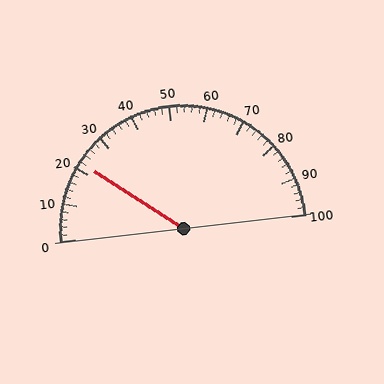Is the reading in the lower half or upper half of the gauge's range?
The reading is in the lower half of the range (0 to 100).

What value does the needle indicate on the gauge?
The needle indicates approximately 22.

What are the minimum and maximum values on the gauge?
The gauge ranges from 0 to 100.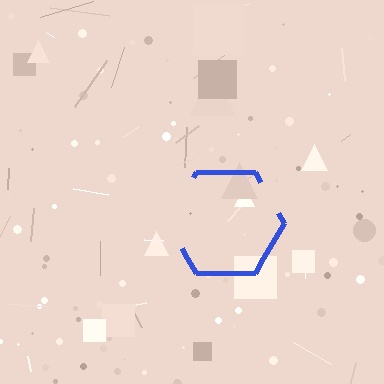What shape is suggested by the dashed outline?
The dashed outline suggests a hexagon.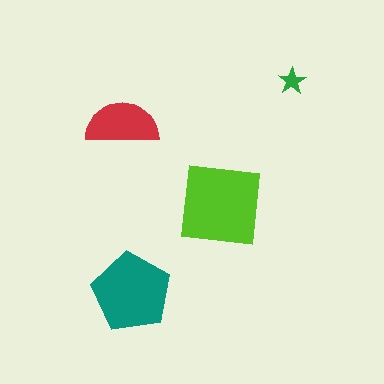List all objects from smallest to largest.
The green star, the red semicircle, the teal pentagon, the lime square.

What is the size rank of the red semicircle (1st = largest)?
3rd.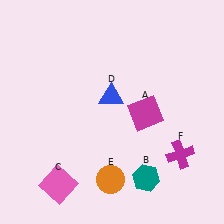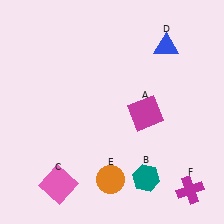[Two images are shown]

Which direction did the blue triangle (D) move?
The blue triangle (D) moved right.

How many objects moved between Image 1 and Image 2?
2 objects moved between the two images.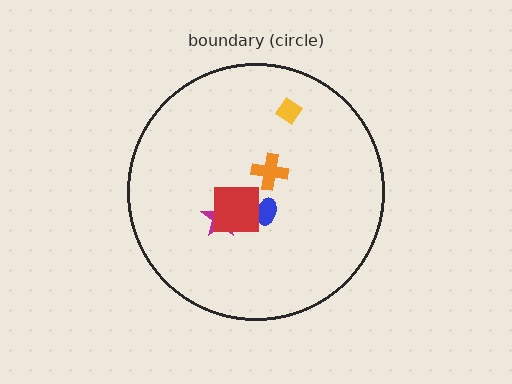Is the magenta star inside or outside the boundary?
Inside.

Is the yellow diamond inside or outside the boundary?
Inside.